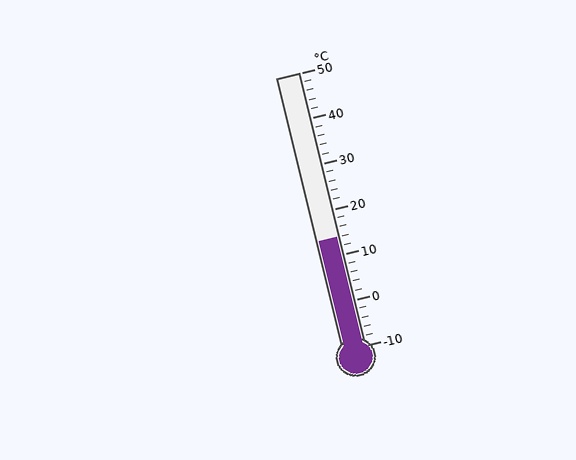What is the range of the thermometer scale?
The thermometer scale ranges from -10°C to 50°C.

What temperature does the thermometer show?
The thermometer shows approximately 14°C.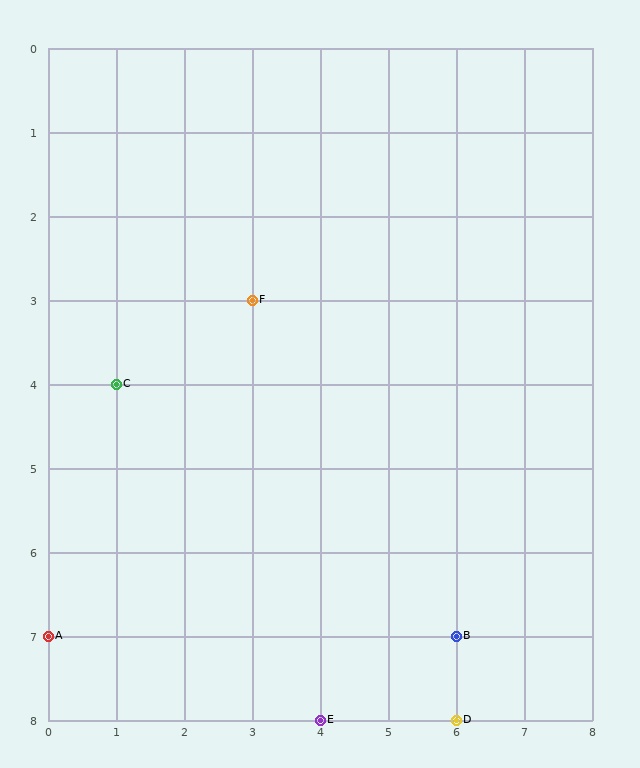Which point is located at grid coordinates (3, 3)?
Point F is at (3, 3).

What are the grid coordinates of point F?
Point F is at grid coordinates (3, 3).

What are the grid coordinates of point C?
Point C is at grid coordinates (1, 4).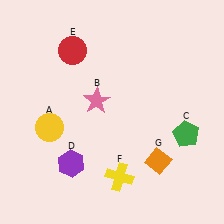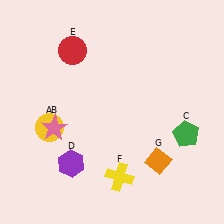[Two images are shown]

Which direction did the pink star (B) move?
The pink star (B) moved left.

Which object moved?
The pink star (B) moved left.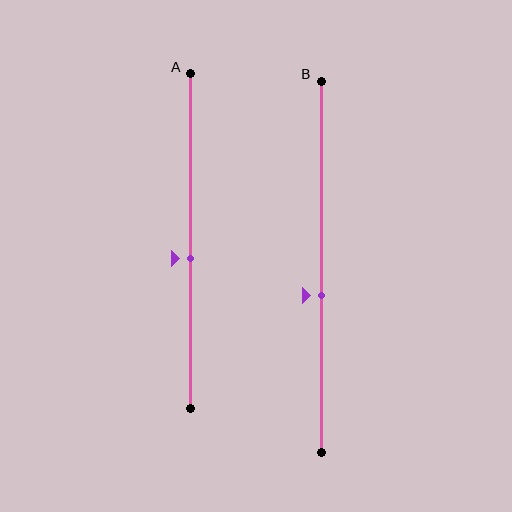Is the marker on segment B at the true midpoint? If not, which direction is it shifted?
No, the marker on segment B is shifted downward by about 8% of the segment length.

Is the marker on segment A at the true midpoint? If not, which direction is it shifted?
No, the marker on segment A is shifted downward by about 5% of the segment length.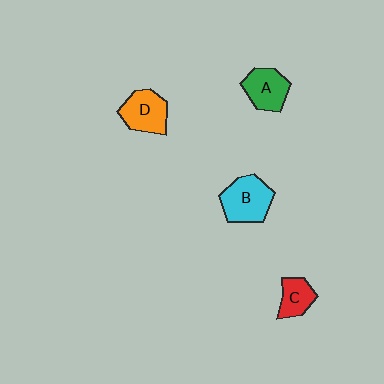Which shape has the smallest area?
Shape C (red).